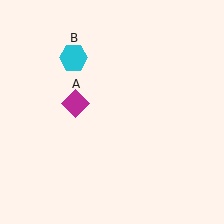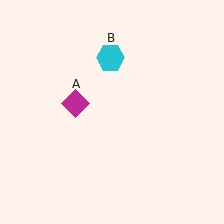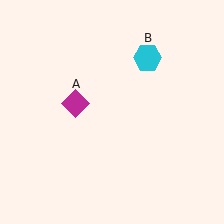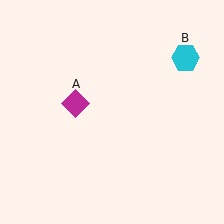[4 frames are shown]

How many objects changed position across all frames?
1 object changed position: cyan hexagon (object B).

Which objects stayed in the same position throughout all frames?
Magenta diamond (object A) remained stationary.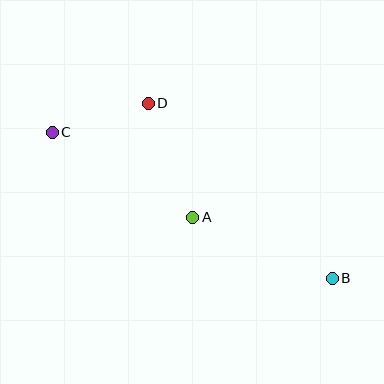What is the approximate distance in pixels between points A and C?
The distance between A and C is approximately 164 pixels.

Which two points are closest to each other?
Points C and D are closest to each other.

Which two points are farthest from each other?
Points B and C are farthest from each other.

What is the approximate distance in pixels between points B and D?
The distance between B and D is approximately 254 pixels.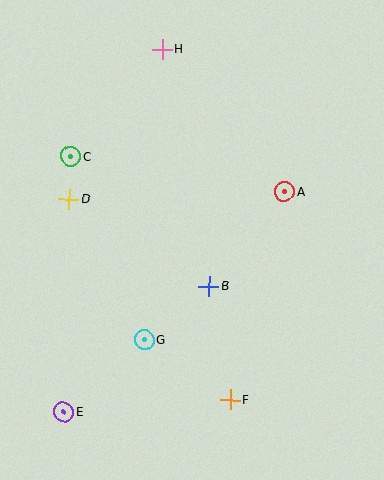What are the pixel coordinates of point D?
Point D is at (69, 199).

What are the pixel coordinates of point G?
Point G is at (144, 339).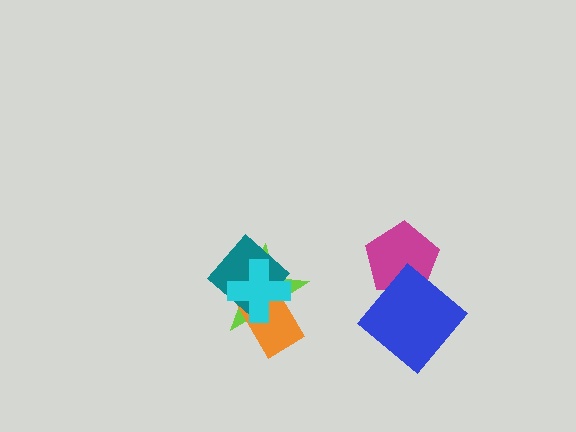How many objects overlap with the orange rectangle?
3 objects overlap with the orange rectangle.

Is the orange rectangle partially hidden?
Yes, it is partially covered by another shape.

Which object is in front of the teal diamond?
The cyan cross is in front of the teal diamond.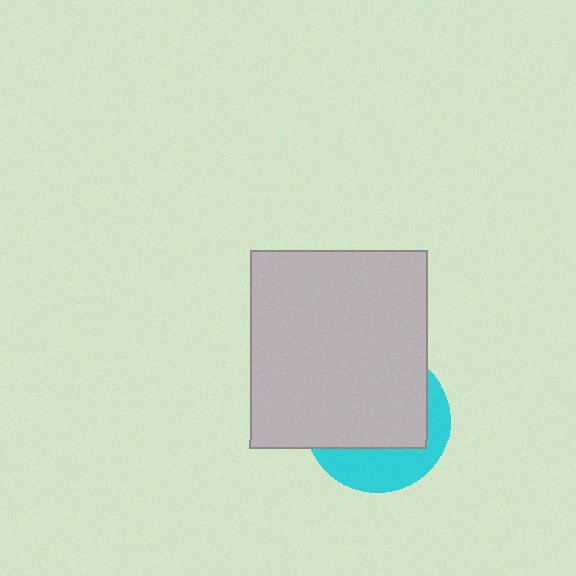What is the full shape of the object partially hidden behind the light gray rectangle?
The partially hidden object is a cyan circle.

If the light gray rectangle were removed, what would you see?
You would see the complete cyan circle.